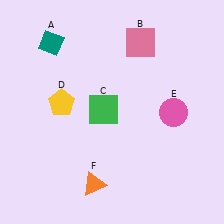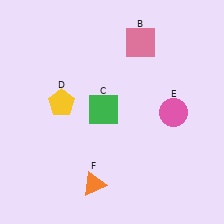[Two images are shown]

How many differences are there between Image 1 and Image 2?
There is 1 difference between the two images.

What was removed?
The teal diamond (A) was removed in Image 2.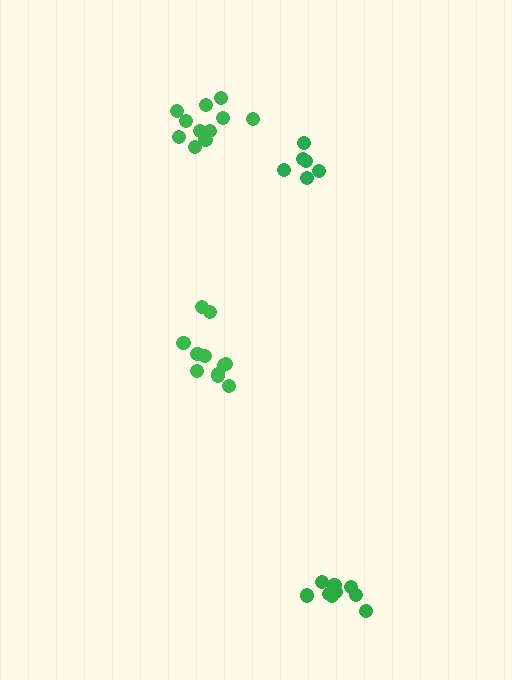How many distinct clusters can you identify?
There are 4 distinct clusters.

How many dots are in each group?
Group 1: 9 dots, Group 2: 11 dots, Group 3: 6 dots, Group 4: 11 dots (37 total).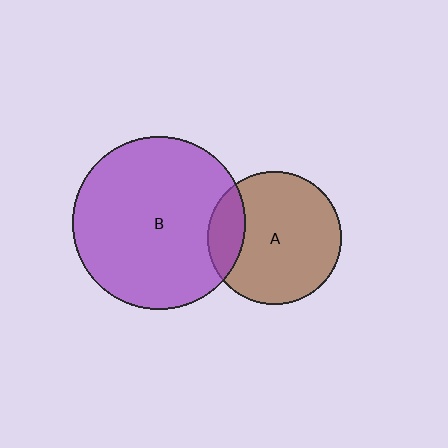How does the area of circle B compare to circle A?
Approximately 1.7 times.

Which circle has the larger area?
Circle B (purple).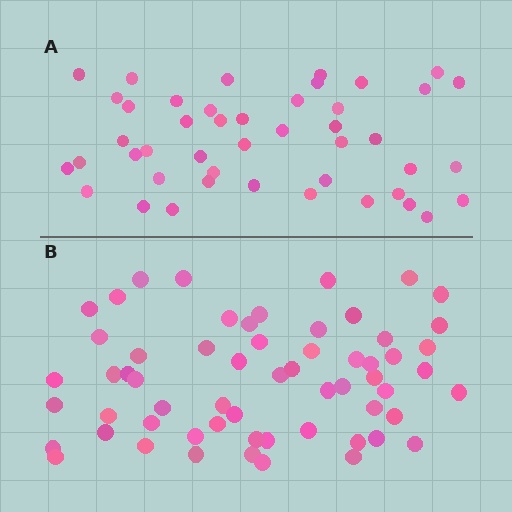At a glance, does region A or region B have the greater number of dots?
Region B (the bottom region) has more dots.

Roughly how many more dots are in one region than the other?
Region B has approximately 15 more dots than region A.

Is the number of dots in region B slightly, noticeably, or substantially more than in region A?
Region B has noticeably more, but not dramatically so. The ratio is roughly 1.3 to 1.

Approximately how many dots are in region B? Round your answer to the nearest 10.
About 60 dots.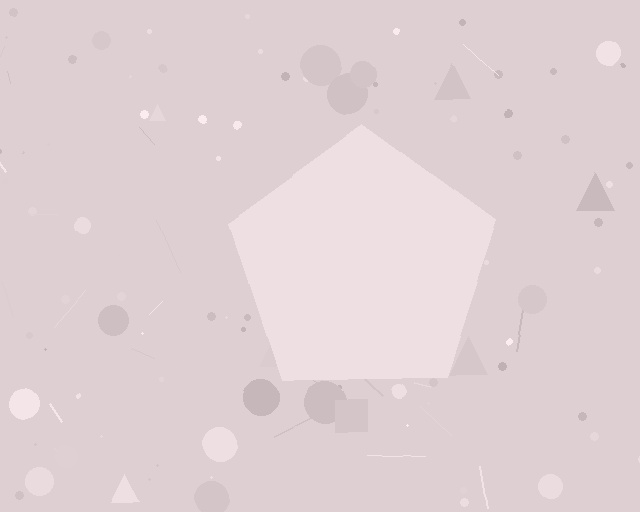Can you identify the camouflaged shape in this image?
The camouflaged shape is a pentagon.